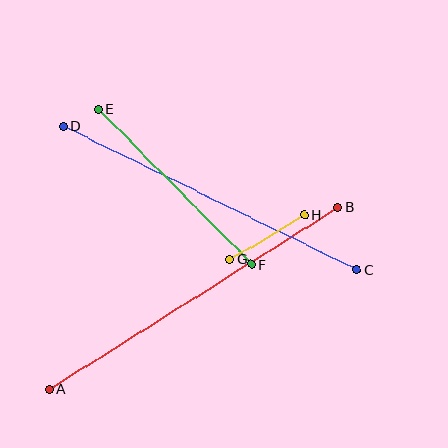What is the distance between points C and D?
The distance is approximately 327 pixels.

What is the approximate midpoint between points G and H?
The midpoint is at approximately (267, 237) pixels.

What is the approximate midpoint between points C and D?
The midpoint is at approximately (210, 198) pixels.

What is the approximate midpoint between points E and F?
The midpoint is at approximately (175, 187) pixels.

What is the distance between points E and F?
The distance is approximately 218 pixels.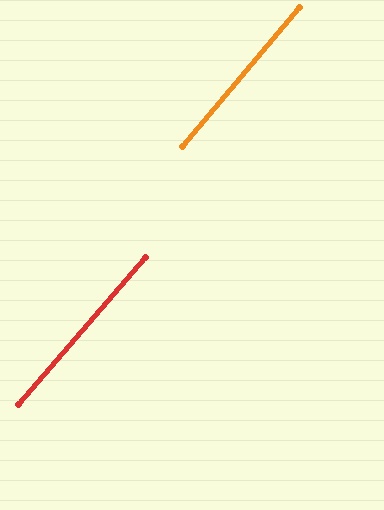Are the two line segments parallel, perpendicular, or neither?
Parallel — their directions differ by only 0.5°.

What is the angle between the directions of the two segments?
Approximately 0 degrees.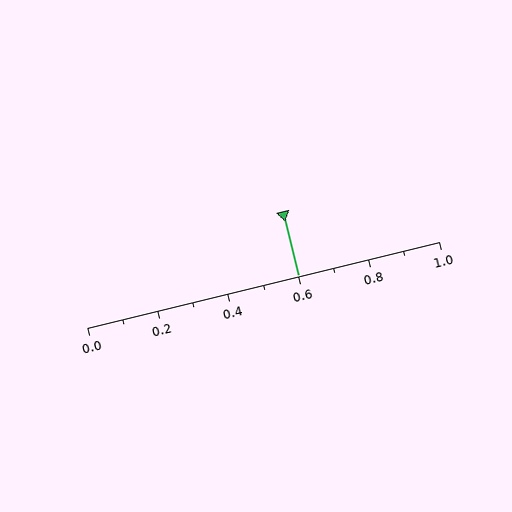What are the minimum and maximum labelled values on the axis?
The axis runs from 0.0 to 1.0.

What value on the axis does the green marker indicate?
The marker indicates approximately 0.6.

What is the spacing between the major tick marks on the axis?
The major ticks are spaced 0.2 apart.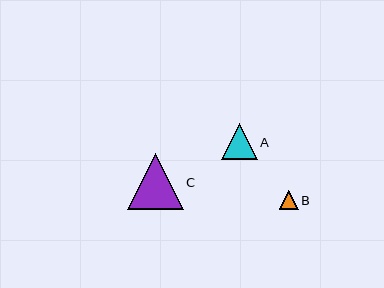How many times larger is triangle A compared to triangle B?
Triangle A is approximately 1.9 times the size of triangle B.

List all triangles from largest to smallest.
From largest to smallest: C, A, B.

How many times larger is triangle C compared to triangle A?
Triangle C is approximately 1.6 times the size of triangle A.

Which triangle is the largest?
Triangle C is the largest with a size of approximately 56 pixels.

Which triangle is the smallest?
Triangle B is the smallest with a size of approximately 19 pixels.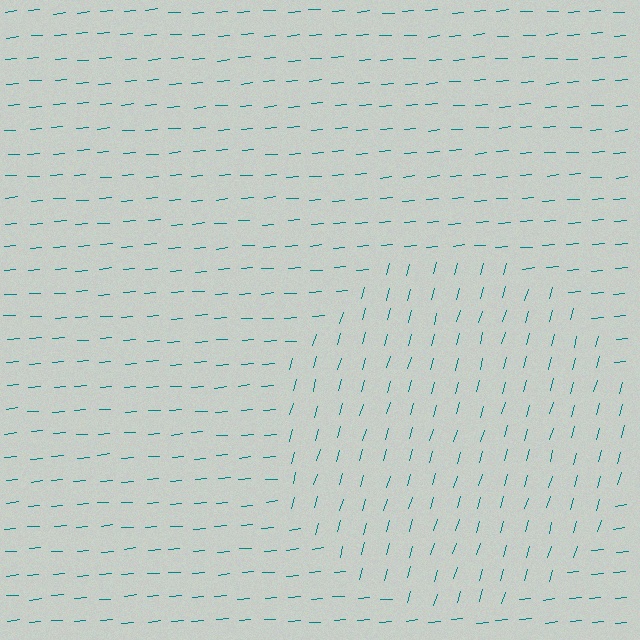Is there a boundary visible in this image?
Yes, there is a texture boundary formed by a change in line orientation.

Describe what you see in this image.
The image is filled with small teal line segments. A circle region in the image has lines oriented differently from the surrounding lines, creating a visible texture boundary.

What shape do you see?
I see a circle.